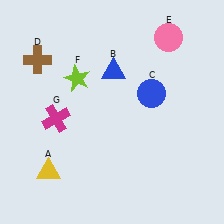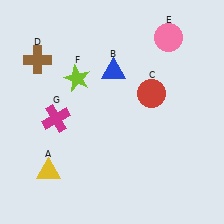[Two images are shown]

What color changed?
The circle (C) changed from blue in Image 1 to red in Image 2.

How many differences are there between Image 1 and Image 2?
There is 1 difference between the two images.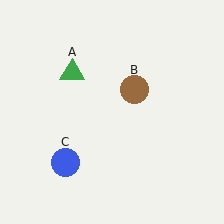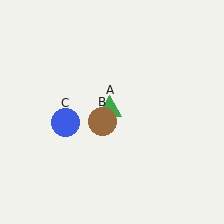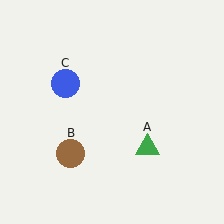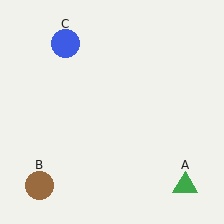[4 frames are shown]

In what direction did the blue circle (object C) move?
The blue circle (object C) moved up.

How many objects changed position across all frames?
3 objects changed position: green triangle (object A), brown circle (object B), blue circle (object C).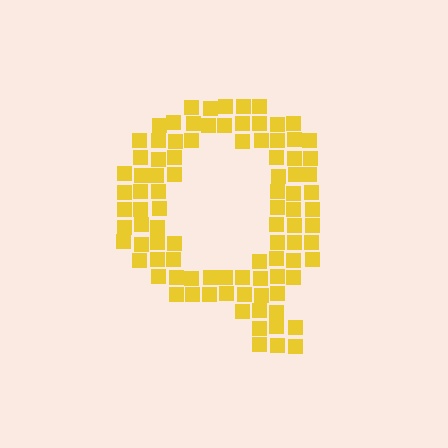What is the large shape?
The large shape is the letter Q.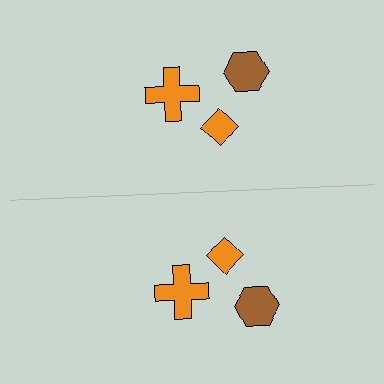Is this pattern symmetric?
Yes, this pattern has bilateral (reflection) symmetry.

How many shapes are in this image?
There are 6 shapes in this image.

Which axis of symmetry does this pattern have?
The pattern has a horizontal axis of symmetry running through the center of the image.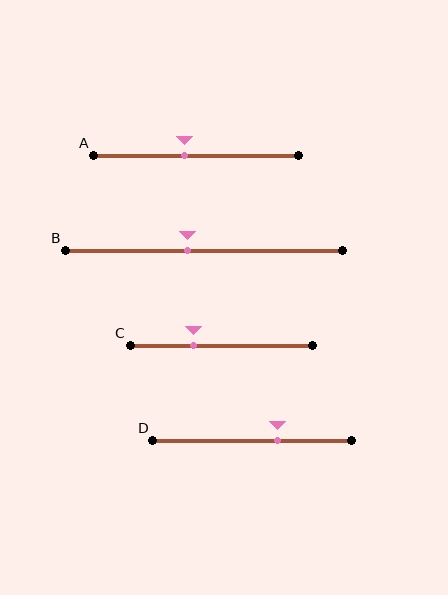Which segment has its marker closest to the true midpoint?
Segment A has its marker closest to the true midpoint.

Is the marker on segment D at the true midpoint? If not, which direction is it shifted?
No, the marker on segment D is shifted to the right by about 13% of the segment length.